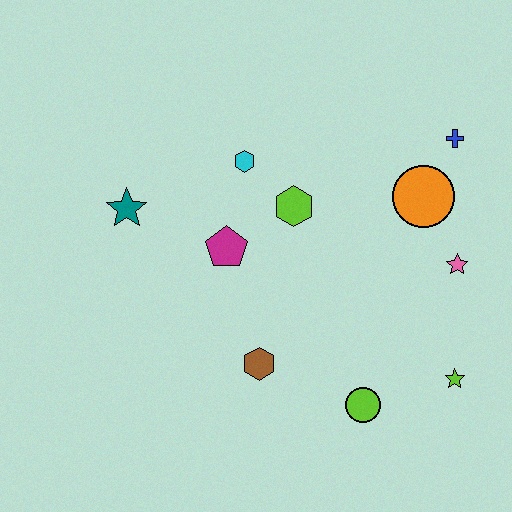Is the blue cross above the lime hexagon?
Yes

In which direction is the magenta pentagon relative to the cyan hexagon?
The magenta pentagon is below the cyan hexagon.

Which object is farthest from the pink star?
The teal star is farthest from the pink star.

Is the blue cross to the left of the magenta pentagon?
No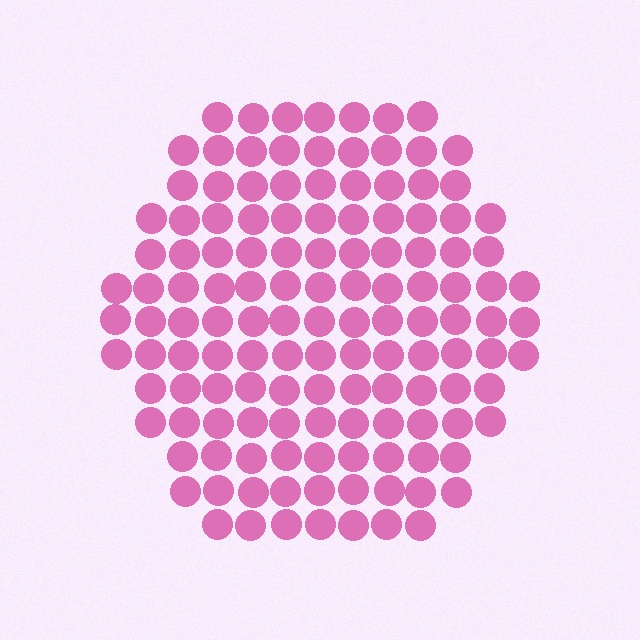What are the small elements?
The small elements are circles.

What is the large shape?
The large shape is a hexagon.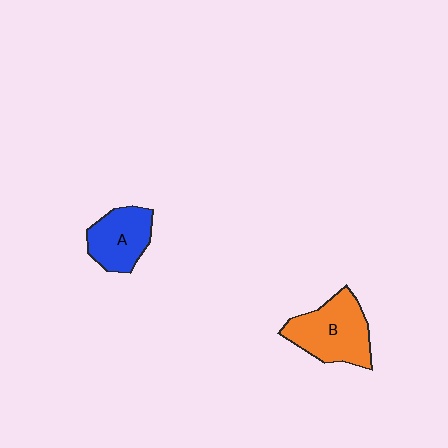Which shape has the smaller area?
Shape A (blue).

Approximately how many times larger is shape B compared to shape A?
Approximately 1.3 times.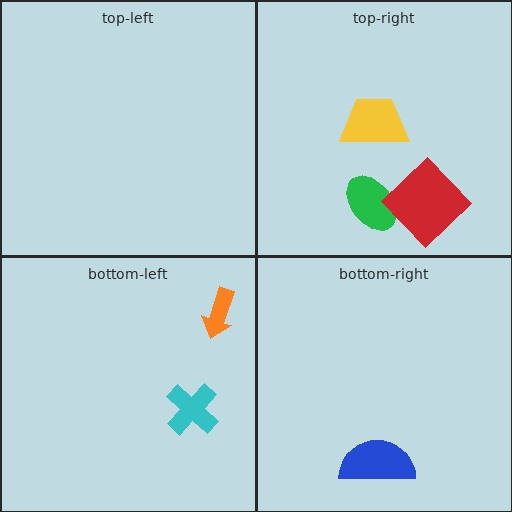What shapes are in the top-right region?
The green ellipse, the red diamond, the yellow trapezoid.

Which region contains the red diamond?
The top-right region.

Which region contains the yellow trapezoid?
The top-right region.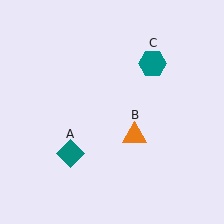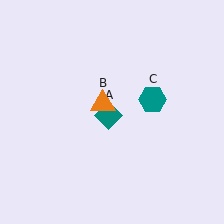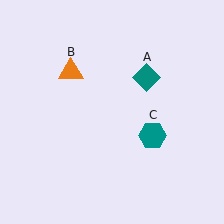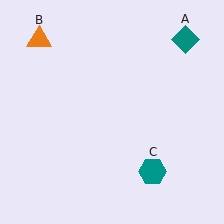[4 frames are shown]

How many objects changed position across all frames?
3 objects changed position: teal diamond (object A), orange triangle (object B), teal hexagon (object C).